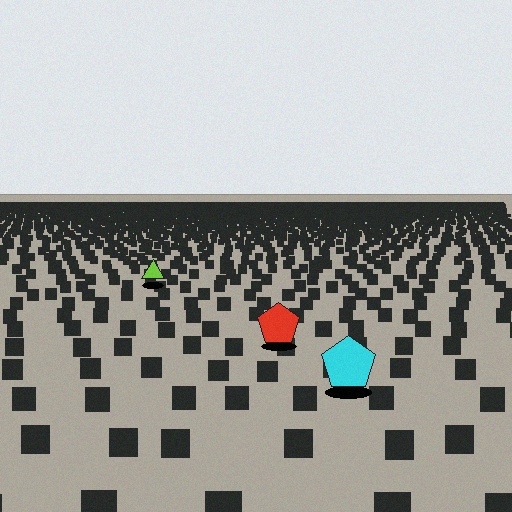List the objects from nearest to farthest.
From nearest to farthest: the cyan pentagon, the red pentagon, the lime triangle.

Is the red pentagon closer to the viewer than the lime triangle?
Yes. The red pentagon is closer — you can tell from the texture gradient: the ground texture is coarser near it.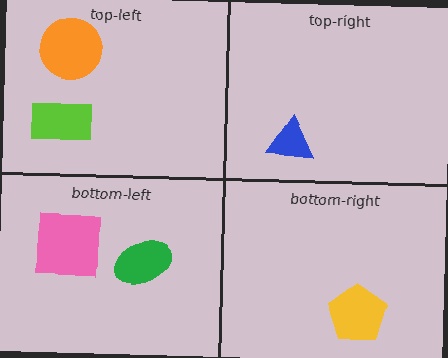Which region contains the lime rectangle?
The top-left region.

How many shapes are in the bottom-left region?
2.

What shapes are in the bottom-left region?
The green ellipse, the pink square.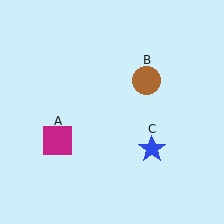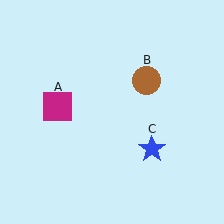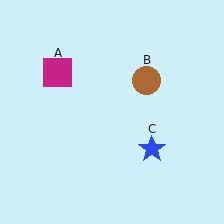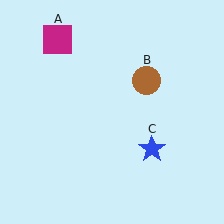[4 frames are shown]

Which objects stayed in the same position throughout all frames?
Brown circle (object B) and blue star (object C) remained stationary.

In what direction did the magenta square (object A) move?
The magenta square (object A) moved up.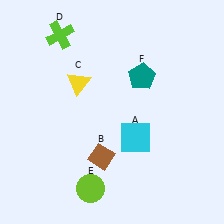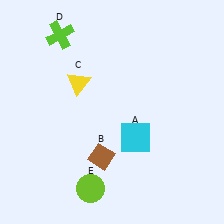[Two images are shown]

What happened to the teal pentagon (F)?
The teal pentagon (F) was removed in Image 2. It was in the top-right area of Image 1.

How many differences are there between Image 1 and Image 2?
There is 1 difference between the two images.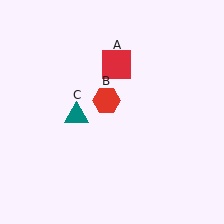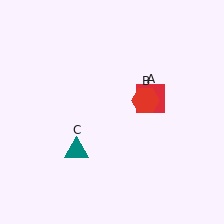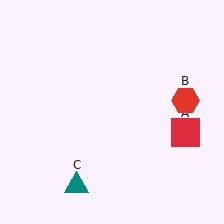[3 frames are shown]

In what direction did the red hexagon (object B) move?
The red hexagon (object B) moved right.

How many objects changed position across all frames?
3 objects changed position: red square (object A), red hexagon (object B), teal triangle (object C).